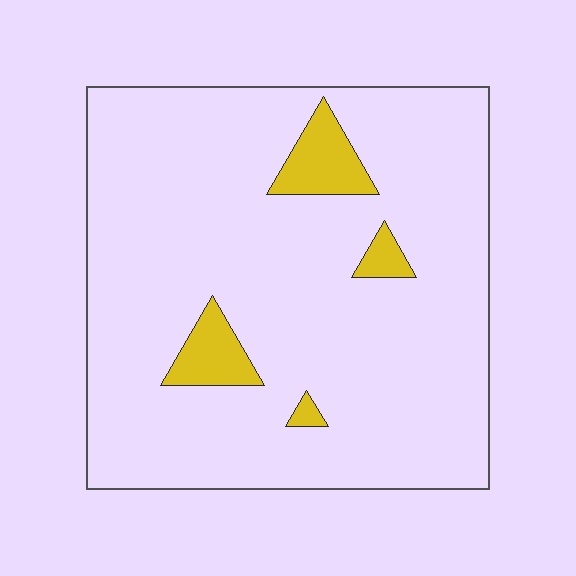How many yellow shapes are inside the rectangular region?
4.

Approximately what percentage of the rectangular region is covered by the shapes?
Approximately 10%.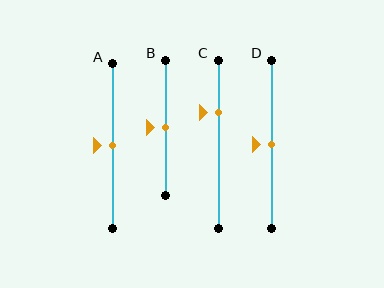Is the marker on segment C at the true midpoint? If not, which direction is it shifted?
No, the marker on segment C is shifted upward by about 19% of the segment length.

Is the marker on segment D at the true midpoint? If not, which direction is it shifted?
Yes, the marker on segment D is at the true midpoint.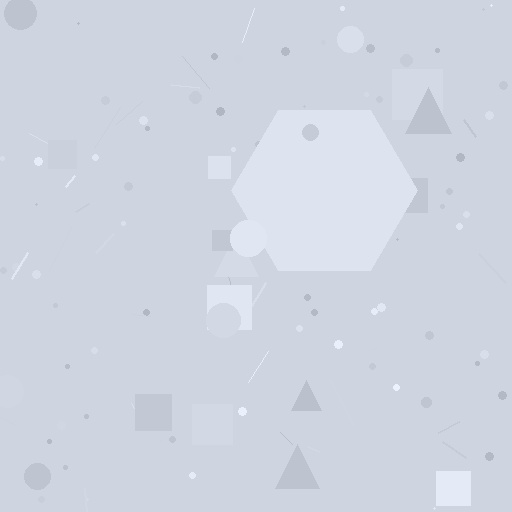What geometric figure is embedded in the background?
A hexagon is embedded in the background.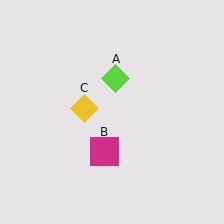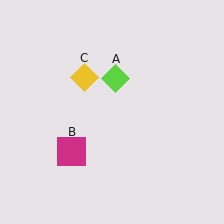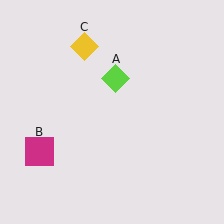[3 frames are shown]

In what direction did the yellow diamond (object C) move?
The yellow diamond (object C) moved up.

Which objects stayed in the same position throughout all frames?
Lime diamond (object A) remained stationary.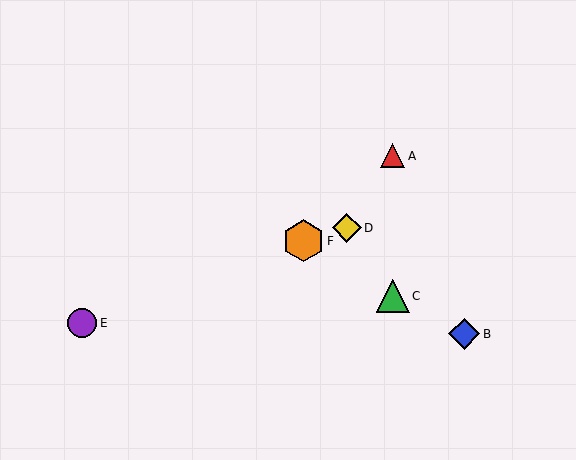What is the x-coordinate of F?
Object F is at x≈303.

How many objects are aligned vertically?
2 objects (A, C) are aligned vertically.